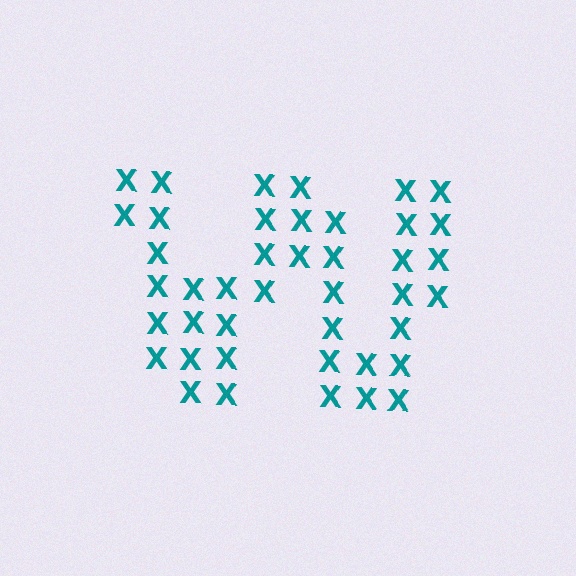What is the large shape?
The large shape is the letter W.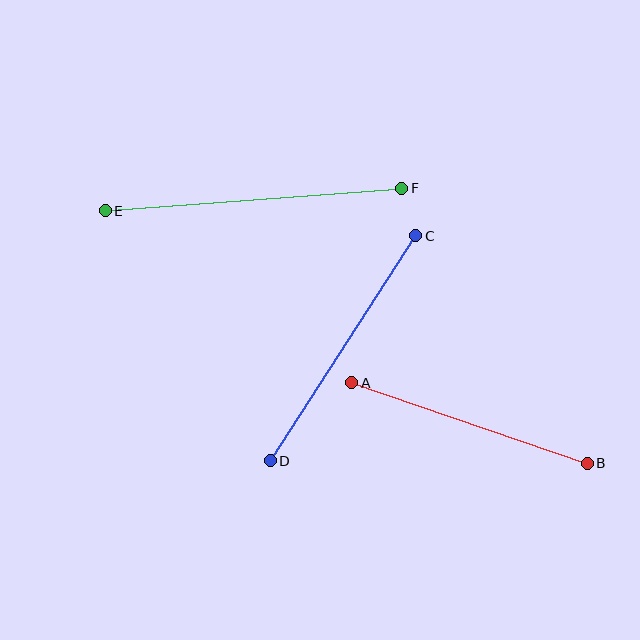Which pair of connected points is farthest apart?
Points E and F are farthest apart.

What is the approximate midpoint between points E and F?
The midpoint is at approximately (253, 199) pixels.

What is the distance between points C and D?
The distance is approximately 268 pixels.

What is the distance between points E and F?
The distance is approximately 297 pixels.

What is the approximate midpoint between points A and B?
The midpoint is at approximately (470, 423) pixels.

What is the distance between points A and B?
The distance is approximately 249 pixels.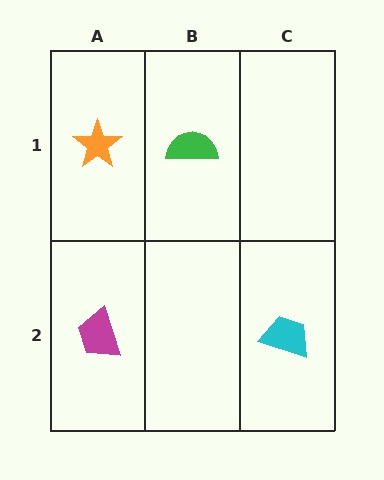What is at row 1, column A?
An orange star.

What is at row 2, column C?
A cyan trapezoid.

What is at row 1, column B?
A green semicircle.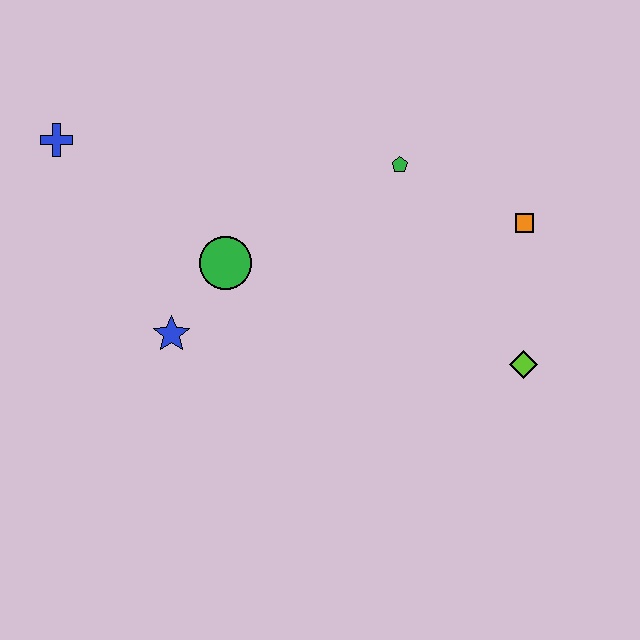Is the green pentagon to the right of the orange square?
No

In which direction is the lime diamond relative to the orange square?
The lime diamond is below the orange square.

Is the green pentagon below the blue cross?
Yes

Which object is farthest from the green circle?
The lime diamond is farthest from the green circle.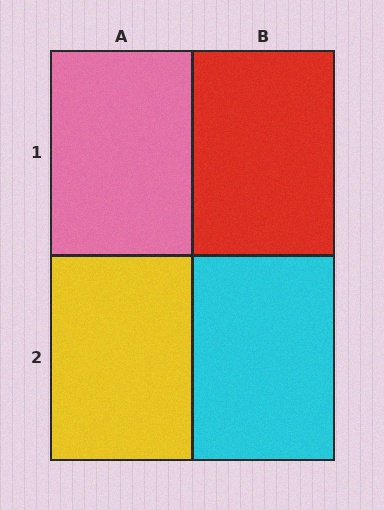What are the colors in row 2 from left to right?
Yellow, cyan.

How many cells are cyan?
1 cell is cyan.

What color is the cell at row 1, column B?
Red.